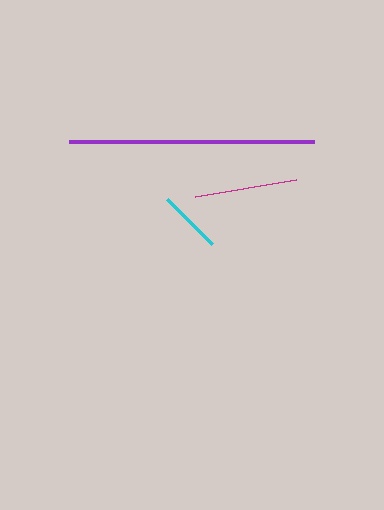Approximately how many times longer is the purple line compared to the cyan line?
The purple line is approximately 3.8 times the length of the cyan line.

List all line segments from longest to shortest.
From longest to shortest: purple, magenta, cyan.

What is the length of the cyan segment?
The cyan segment is approximately 64 pixels long.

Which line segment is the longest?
The purple line is the longest at approximately 245 pixels.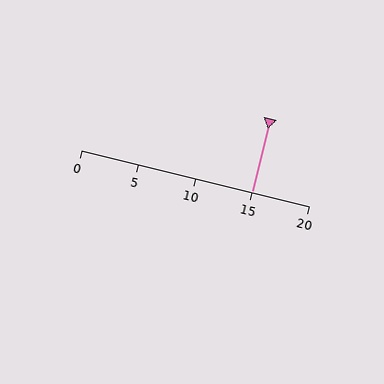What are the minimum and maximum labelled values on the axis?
The axis runs from 0 to 20.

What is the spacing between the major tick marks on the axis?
The major ticks are spaced 5 apart.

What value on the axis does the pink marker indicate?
The marker indicates approximately 15.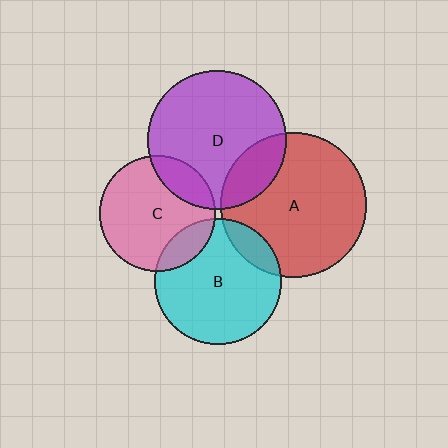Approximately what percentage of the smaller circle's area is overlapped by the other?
Approximately 15%.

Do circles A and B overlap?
Yes.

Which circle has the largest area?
Circle A (red).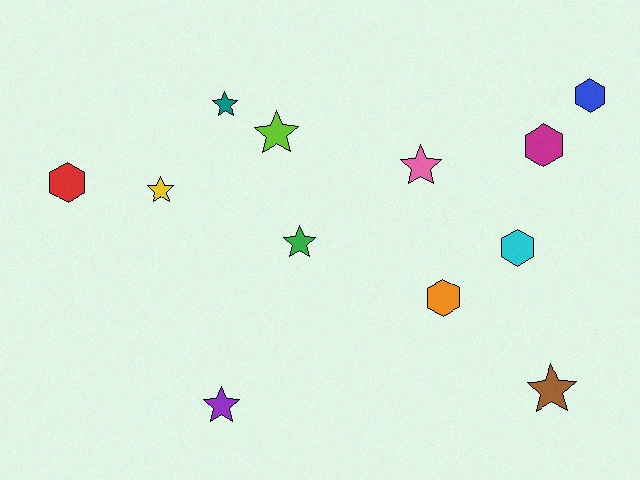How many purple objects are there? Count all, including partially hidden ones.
There is 1 purple object.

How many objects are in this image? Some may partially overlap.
There are 12 objects.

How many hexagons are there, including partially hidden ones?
There are 5 hexagons.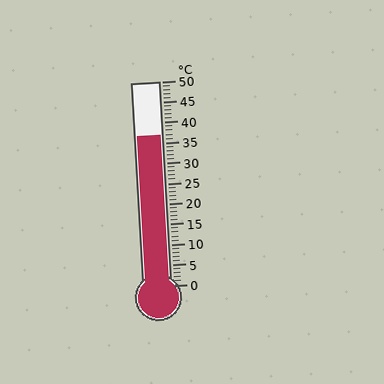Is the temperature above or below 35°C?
The temperature is above 35°C.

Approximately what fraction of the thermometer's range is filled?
The thermometer is filled to approximately 75% of its range.